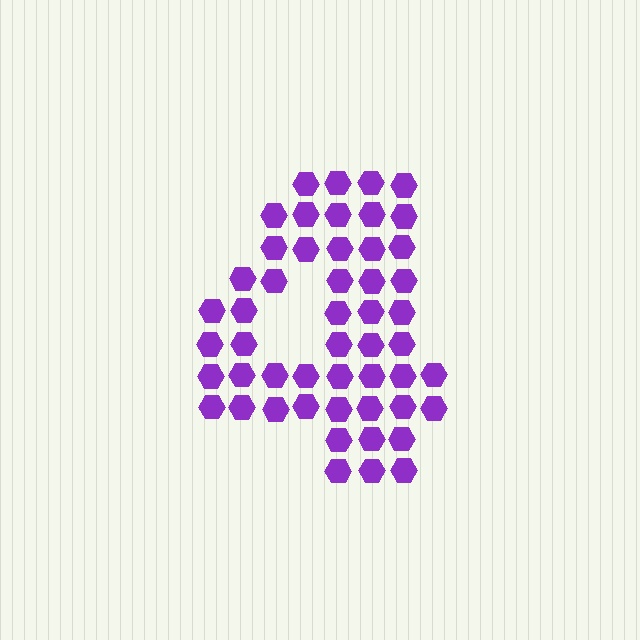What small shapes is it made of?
It is made of small hexagons.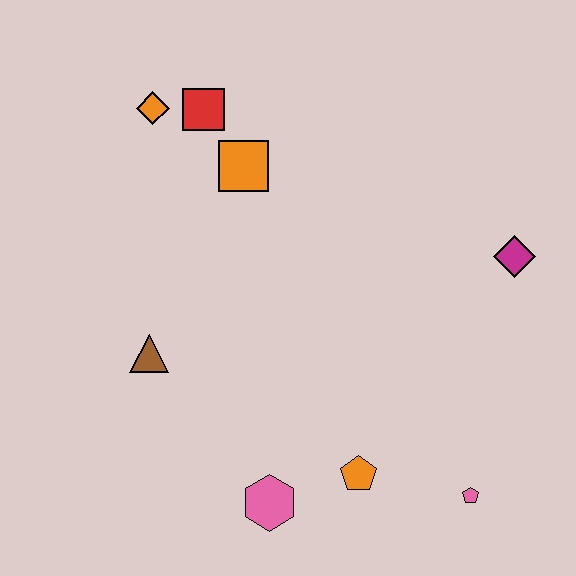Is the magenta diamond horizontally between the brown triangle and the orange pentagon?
No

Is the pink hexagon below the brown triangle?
Yes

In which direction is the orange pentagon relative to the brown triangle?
The orange pentagon is to the right of the brown triangle.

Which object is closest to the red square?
The orange diamond is closest to the red square.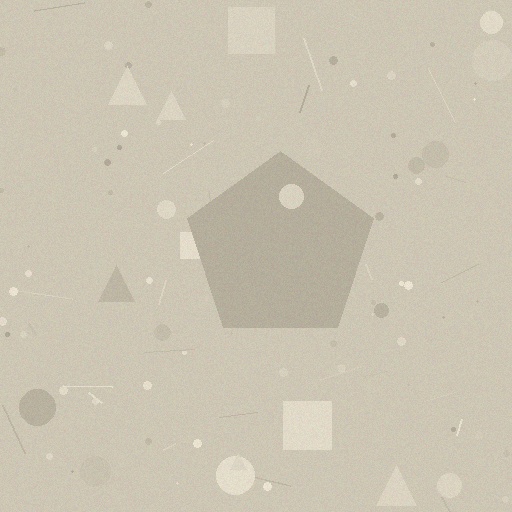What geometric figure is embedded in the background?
A pentagon is embedded in the background.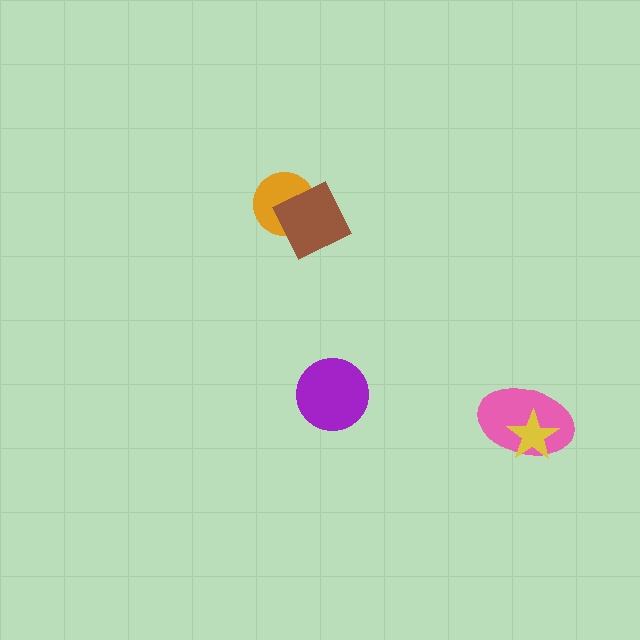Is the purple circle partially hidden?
No, no other shape covers it.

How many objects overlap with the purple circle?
0 objects overlap with the purple circle.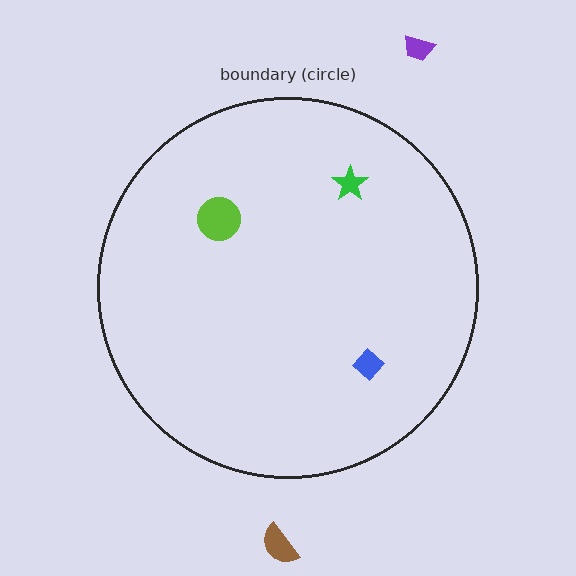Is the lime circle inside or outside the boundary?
Inside.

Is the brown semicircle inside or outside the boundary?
Outside.